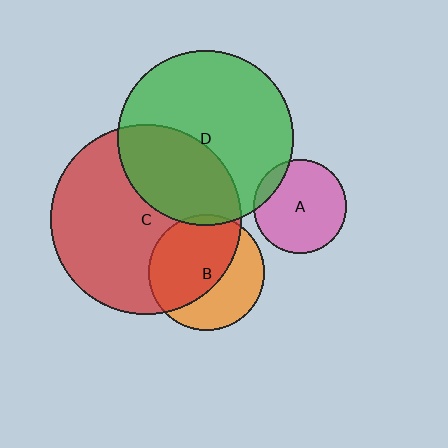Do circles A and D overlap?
Yes.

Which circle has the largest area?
Circle C (red).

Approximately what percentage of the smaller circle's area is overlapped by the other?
Approximately 10%.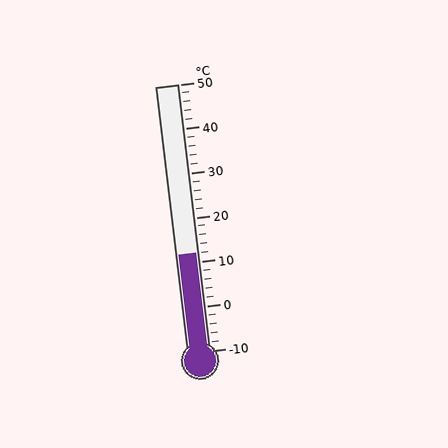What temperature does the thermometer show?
The thermometer shows approximately 12°C.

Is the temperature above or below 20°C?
The temperature is below 20°C.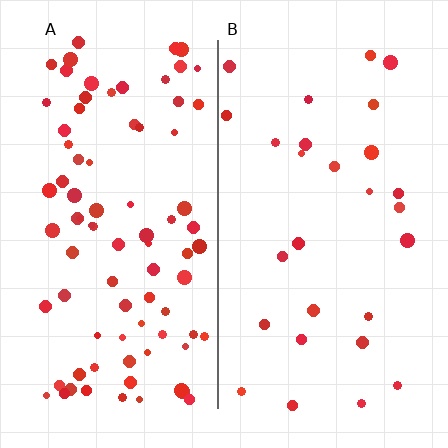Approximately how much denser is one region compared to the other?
Approximately 2.9× — region A over region B.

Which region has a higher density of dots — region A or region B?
A (the left).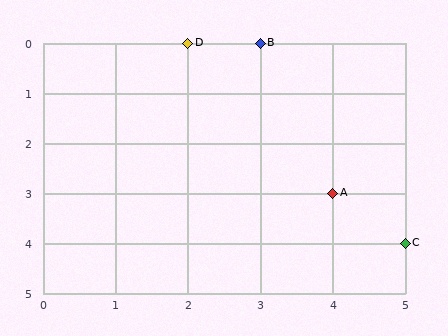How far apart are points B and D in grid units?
Points B and D are 1 column apart.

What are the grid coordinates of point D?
Point D is at grid coordinates (2, 0).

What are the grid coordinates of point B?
Point B is at grid coordinates (3, 0).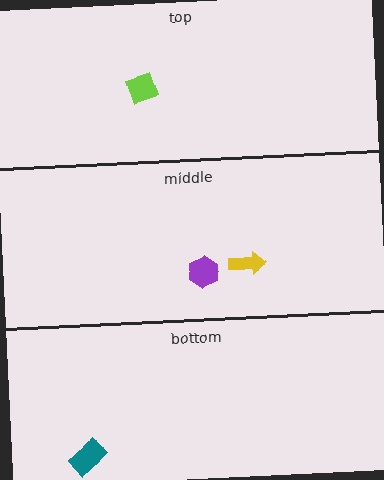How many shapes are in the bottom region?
1.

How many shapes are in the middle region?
2.